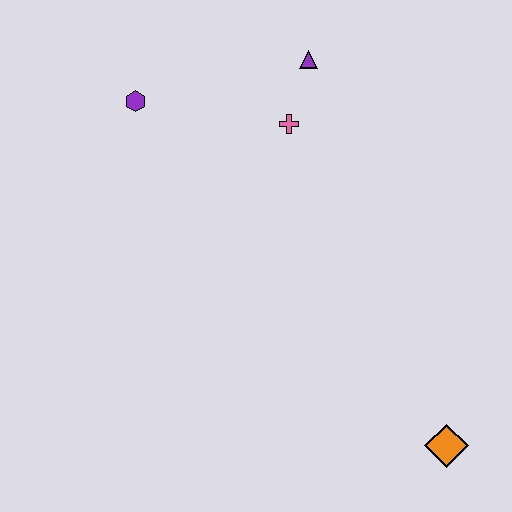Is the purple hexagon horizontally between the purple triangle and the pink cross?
No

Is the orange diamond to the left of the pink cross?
No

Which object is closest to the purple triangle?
The pink cross is closest to the purple triangle.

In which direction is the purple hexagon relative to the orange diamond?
The purple hexagon is above the orange diamond.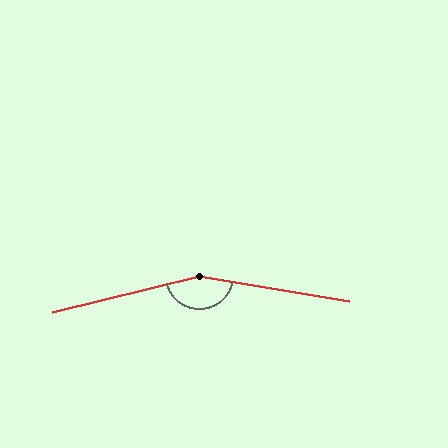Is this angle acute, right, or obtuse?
It is obtuse.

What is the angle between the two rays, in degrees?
Approximately 157 degrees.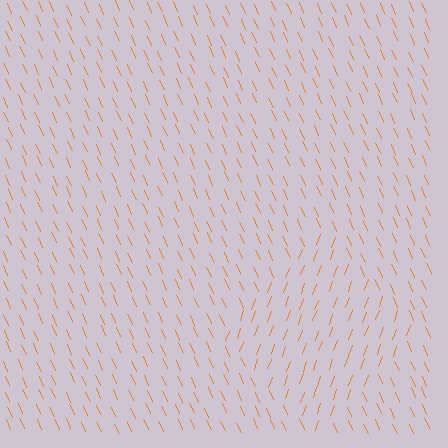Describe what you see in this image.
The image is filled with small orange line segments. A diamond region in the image has lines oriented differently from the surrounding lines, creating a visible texture boundary.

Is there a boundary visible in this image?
Yes, there is a texture boundary formed by a change in line orientation.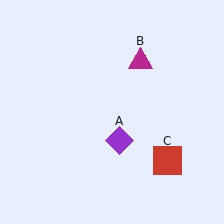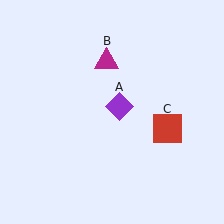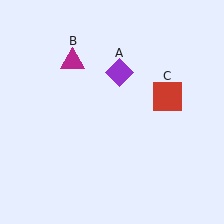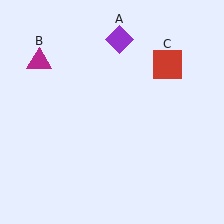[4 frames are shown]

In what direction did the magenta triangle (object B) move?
The magenta triangle (object B) moved left.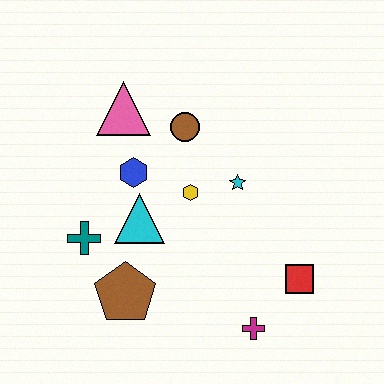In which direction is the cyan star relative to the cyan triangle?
The cyan star is to the right of the cyan triangle.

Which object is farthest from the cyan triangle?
The red square is farthest from the cyan triangle.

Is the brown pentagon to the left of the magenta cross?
Yes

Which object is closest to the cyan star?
The yellow hexagon is closest to the cyan star.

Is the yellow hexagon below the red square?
No